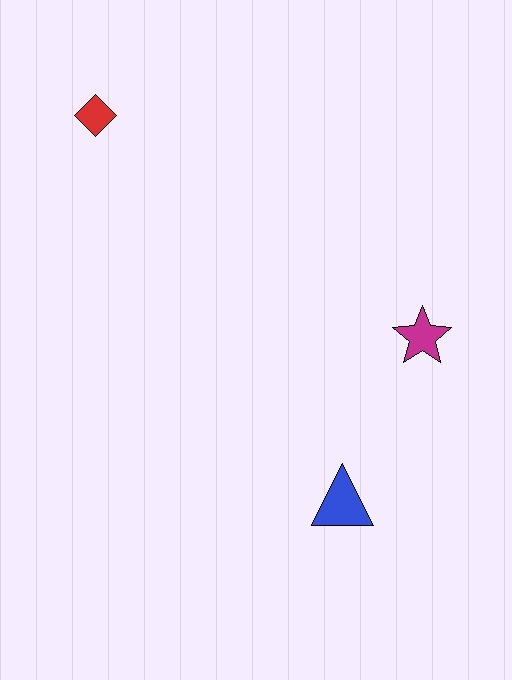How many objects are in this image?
There are 3 objects.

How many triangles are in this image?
There is 1 triangle.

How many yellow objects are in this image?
There are no yellow objects.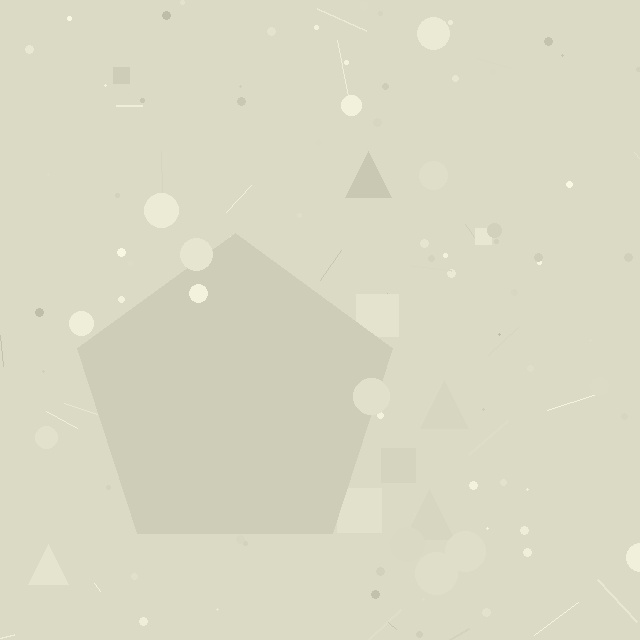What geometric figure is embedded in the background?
A pentagon is embedded in the background.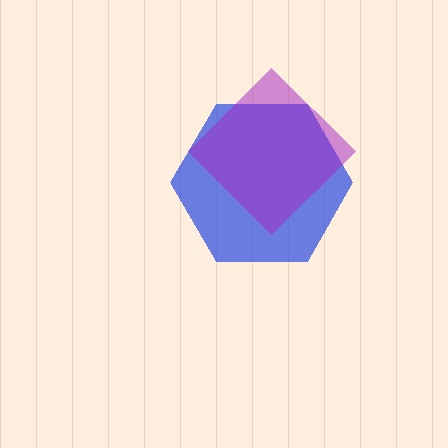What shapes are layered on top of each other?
The layered shapes are: a blue hexagon, a purple diamond.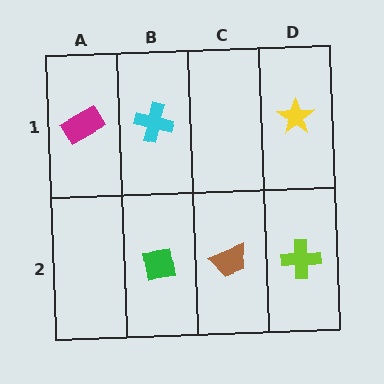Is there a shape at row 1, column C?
No, that cell is empty.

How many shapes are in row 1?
3 shapes.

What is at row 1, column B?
A cyan cross.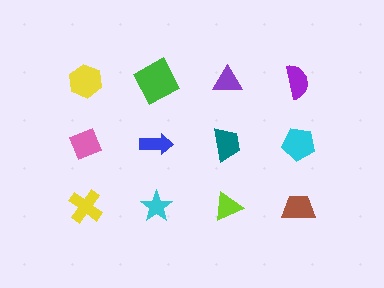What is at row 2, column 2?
A blue arrow.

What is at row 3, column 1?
A yellow cross.